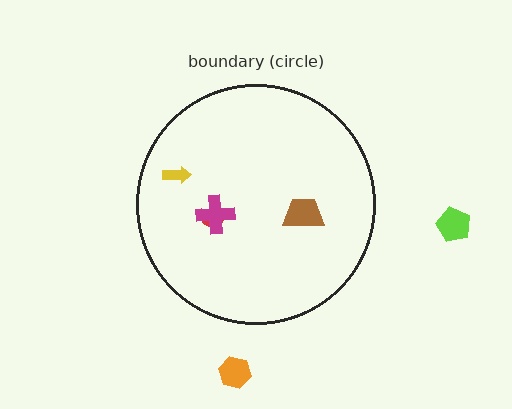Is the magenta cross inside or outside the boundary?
Inside.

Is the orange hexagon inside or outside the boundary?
Outside.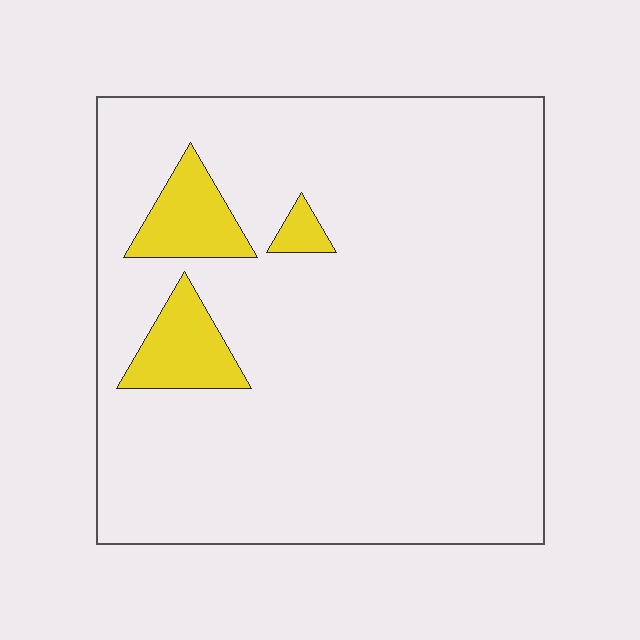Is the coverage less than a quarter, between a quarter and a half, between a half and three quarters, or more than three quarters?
Less than a quarter.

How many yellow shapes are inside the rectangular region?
3.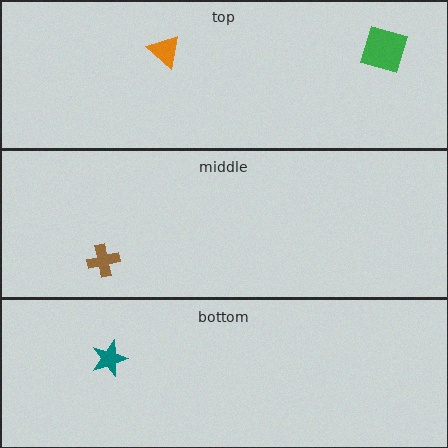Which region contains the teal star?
The bottom region.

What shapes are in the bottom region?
The teal star.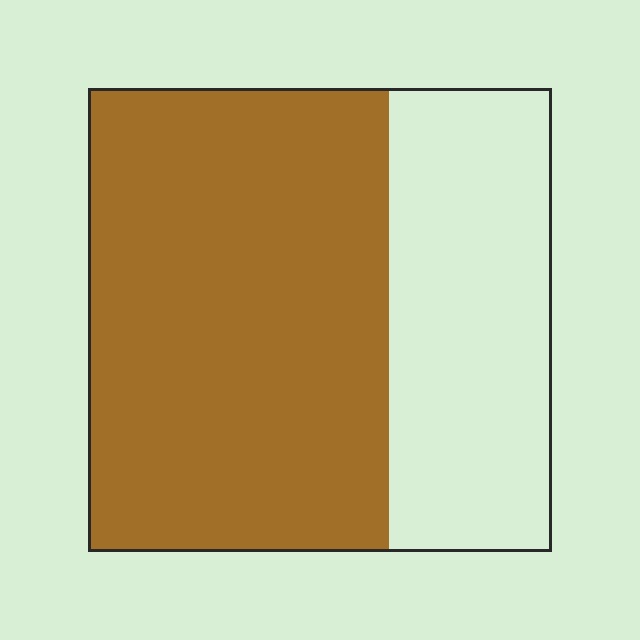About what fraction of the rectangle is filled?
About two thirds (2/3).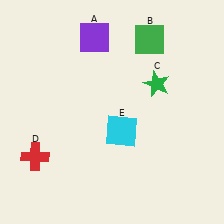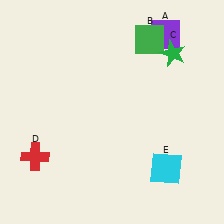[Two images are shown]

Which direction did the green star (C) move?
The green star (C) moved up.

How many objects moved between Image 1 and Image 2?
3 objects moved between the two images.